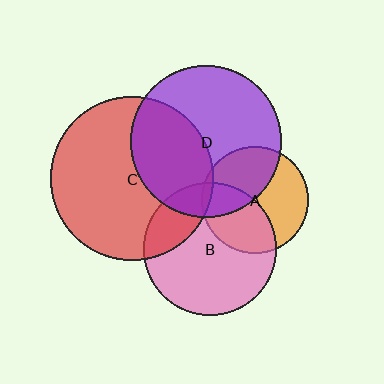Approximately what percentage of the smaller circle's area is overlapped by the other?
Approximately 40%.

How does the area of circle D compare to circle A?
Approximately 2.0 times.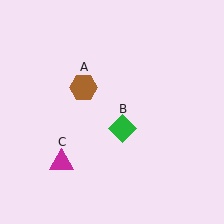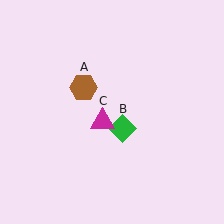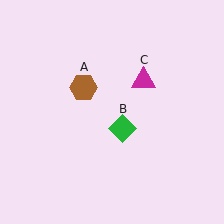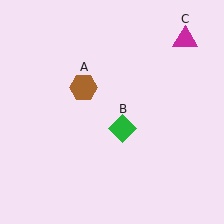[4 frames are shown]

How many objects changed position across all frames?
1 object changed position: magenta triangle (object C).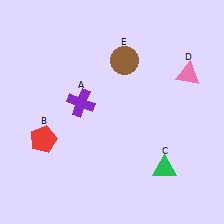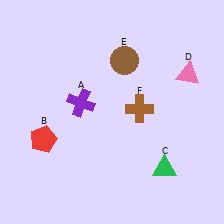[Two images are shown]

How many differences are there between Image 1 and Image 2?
There is 1 difference between the two images.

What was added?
A brown cross (F) was added in Image 2.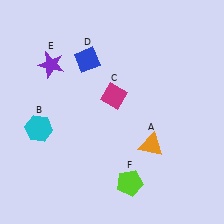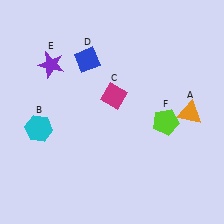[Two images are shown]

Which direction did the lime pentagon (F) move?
The lime pentagon (F) moved up.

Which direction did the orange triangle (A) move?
The orange triangle (A) moved right.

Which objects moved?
The objects that moved are: the orange triangle (A), the lime pentagon (F).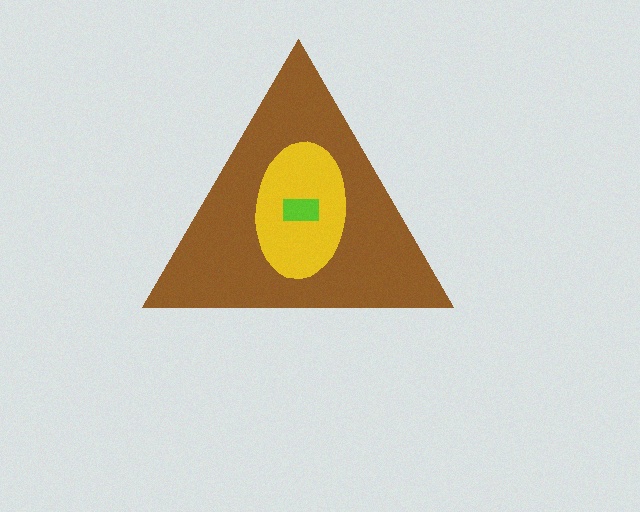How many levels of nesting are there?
3.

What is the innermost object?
The lime rectangle.